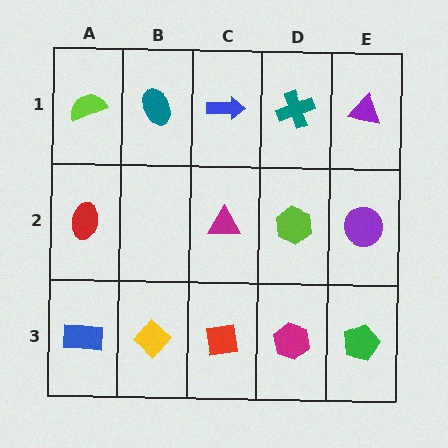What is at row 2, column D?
A lime hexagon.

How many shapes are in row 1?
5 shapes.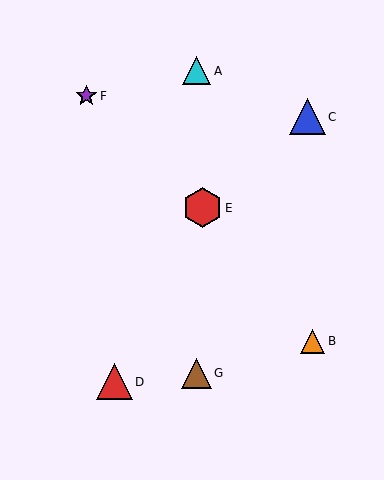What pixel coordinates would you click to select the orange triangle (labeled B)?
Click at (313, 341) to select the orange triangle B.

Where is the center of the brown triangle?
The center of the brown triangle is at (196, 373).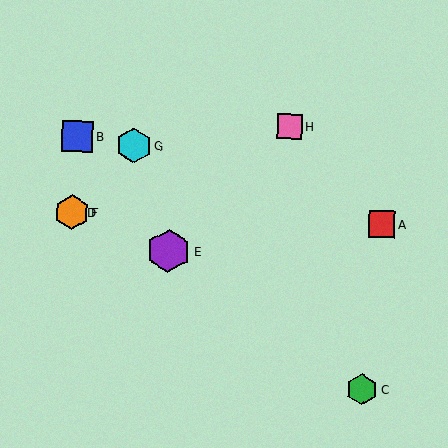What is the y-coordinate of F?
Object F is at y≈212.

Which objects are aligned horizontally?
Objects A, D, F are aligned horizontally.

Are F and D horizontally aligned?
Yes, both are at y≈212.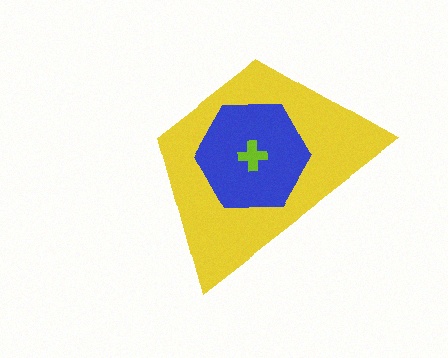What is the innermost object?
The lime cross.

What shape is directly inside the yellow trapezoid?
The blue hexagon.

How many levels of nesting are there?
3.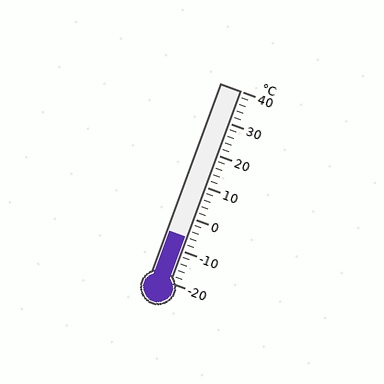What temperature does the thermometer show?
The thermometer shows approximately -6°C.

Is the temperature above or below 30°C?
The temperature is below 30°C.